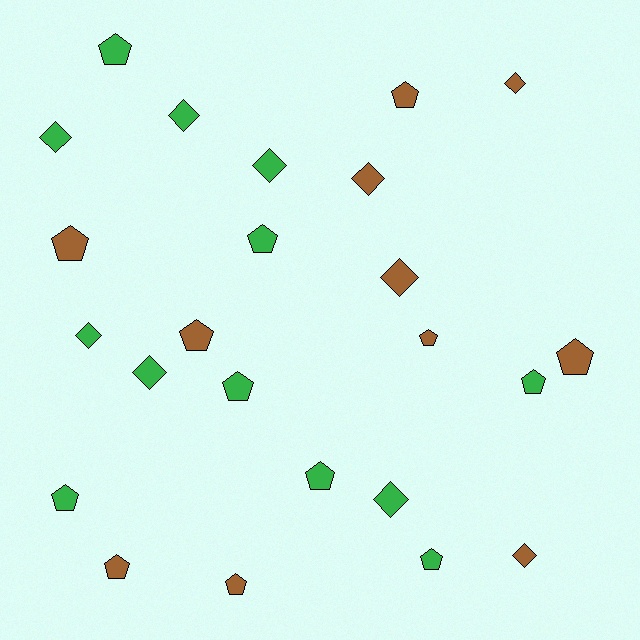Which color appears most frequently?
Green, with 13 objects.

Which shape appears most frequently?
Pentagon, with 14 objects.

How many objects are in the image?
There are 24 objects.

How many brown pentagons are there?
There are 7 brown pentagons.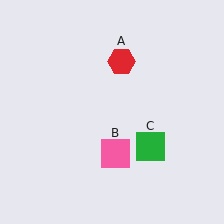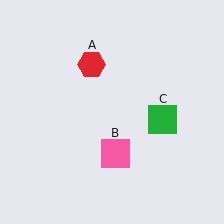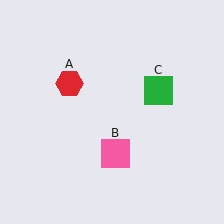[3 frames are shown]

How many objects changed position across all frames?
2 objects changed position: red hexagon (object A), green square (object C).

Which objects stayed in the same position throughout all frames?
Pink square (object B) remained stationary.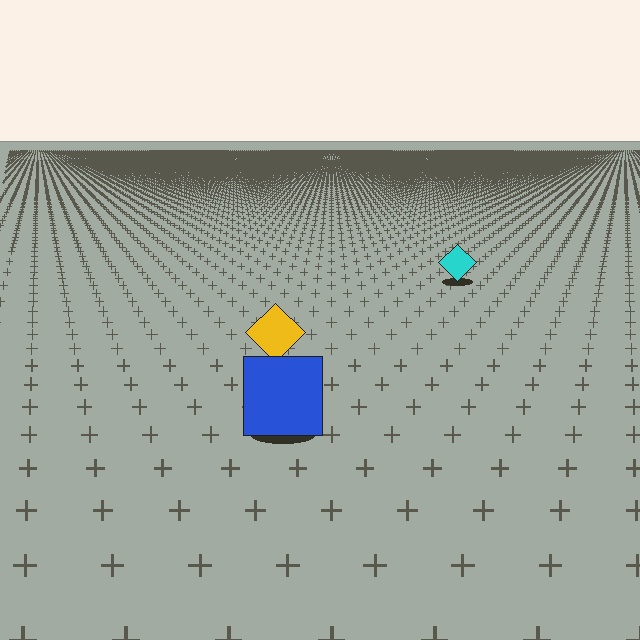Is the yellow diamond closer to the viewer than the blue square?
No. The blue square is closer — you can tell from the texture gradient: the ground texture is coarser near it.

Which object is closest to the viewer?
The blue square is closest. The texture marks near it are larger and more spread out.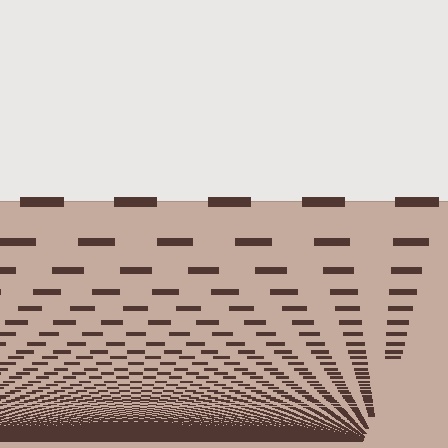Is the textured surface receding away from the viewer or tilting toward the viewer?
The surface appears to tilt toward the viewer. Texture elements get larger and sparser toward the top.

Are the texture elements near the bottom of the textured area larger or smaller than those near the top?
Smaller. The gradient is inverted — elements near the bottom are smaller and denser.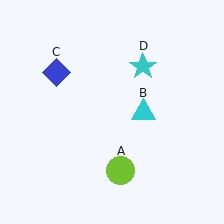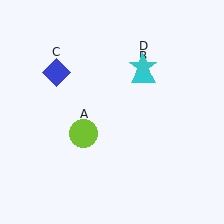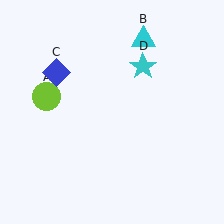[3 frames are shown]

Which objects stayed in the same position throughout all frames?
Blue diamond (object C) and cyan star (object D) remained stationary.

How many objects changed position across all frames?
2 objects changed position: lime circle (object A), cyan triangle (object B).